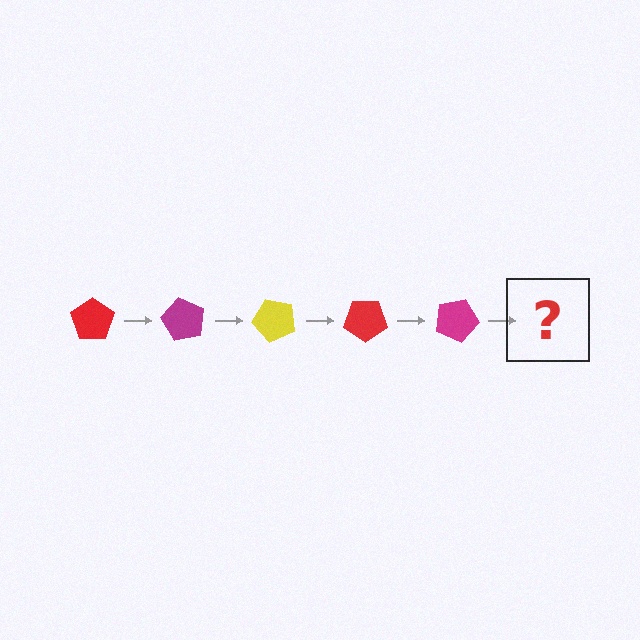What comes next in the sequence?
The next element should be a yellow pentagon, rotated 300 degrees from the start.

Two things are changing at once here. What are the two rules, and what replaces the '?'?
The two rules are that it rotates 60 degrees each step and the color cycles through red, magenta, and yellow. The '?' should be a yellow pentagon, rotated 300 degrees from the start.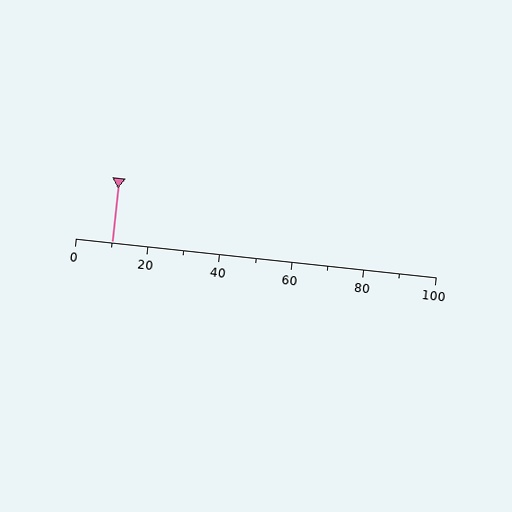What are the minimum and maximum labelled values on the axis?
The axis runs from 0 to 100.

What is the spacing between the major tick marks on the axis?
The major ticks are spaced 20 apart.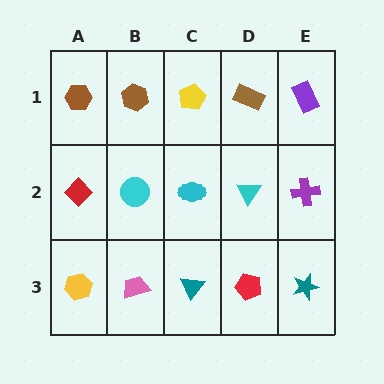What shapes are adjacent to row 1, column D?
A cyan triangle (row 2, column D), a yellow pentagon (row 1, column C), a purple rectangle (row 1, column E).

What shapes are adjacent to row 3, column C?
A cyan ellipse (row 2, column C), a pink trapezoid (row 3, column B), a red pentagon (row 3, column D).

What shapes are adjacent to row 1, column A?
A red diamond (row 2, column A), a brown hexagon (row 1, column B).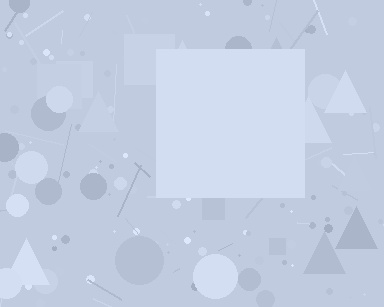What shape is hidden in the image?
A square is hidden in the image.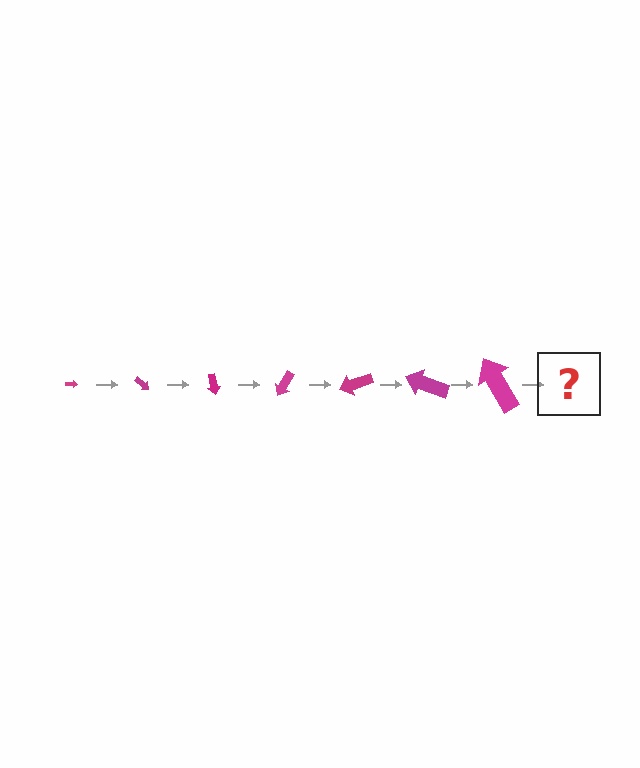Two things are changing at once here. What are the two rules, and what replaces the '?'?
The two rules are that the arrow grows larger each step and it rotates 40 degrees each step. The '?' should be an arrow, larger than the previous one and rotated 280 degrees from the start.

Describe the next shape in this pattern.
It should be an arrow, larger than the previous one and rotated 280 degrees from the start.